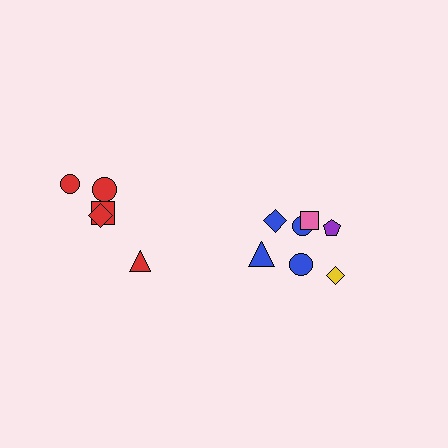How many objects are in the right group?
There are 7 objects.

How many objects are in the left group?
There are 5 objects.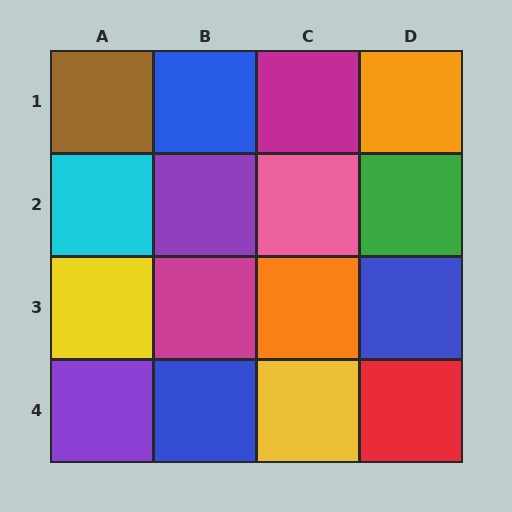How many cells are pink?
1 cell is pink.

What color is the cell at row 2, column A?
Cyan.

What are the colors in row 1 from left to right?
Brown, blue, magenta, orange.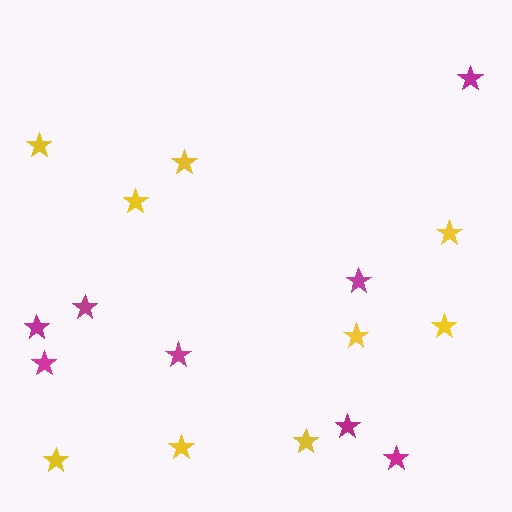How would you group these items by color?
There are 2 groups: one group of yellow stars (9) and one group of magenta stars (8).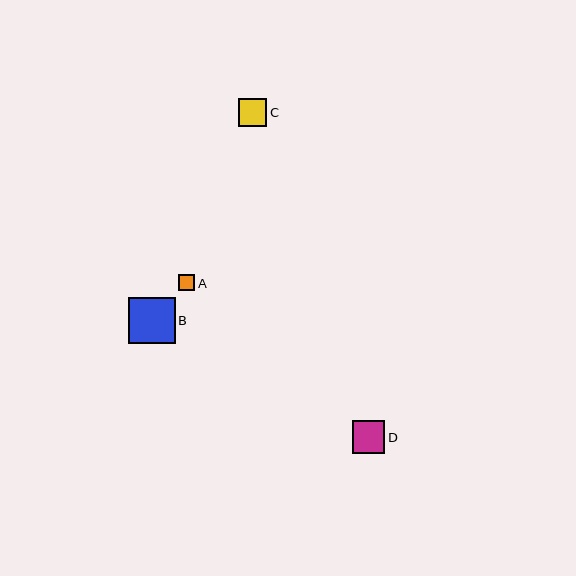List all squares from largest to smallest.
From largest to smallest: B, D, C, A.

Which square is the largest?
Square B is the largest with a size of approximately 46 pixels.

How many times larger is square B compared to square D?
Square B is approximately 1.4 times the size of square D.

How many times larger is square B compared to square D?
Square B is approximately 1.4 times the size of square D.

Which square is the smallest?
Square A is the smallest with a size of approximately 16 pixels.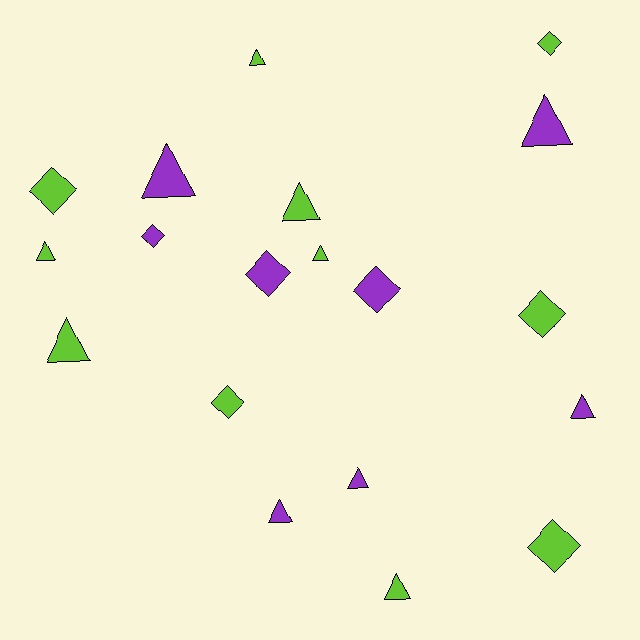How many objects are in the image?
There are 19 objects.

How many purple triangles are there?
There are 5 purple triangles.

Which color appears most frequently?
Lime, with 11 objects.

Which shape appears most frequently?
Triangle, with 11 objects.